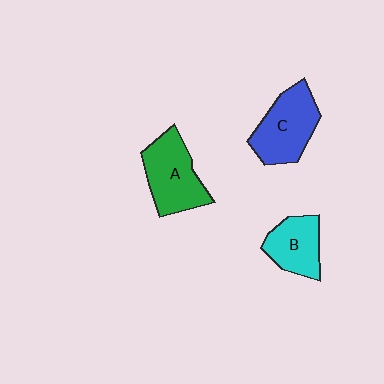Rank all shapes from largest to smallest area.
From largest to smallest: A (green), C (blue), B (cyan).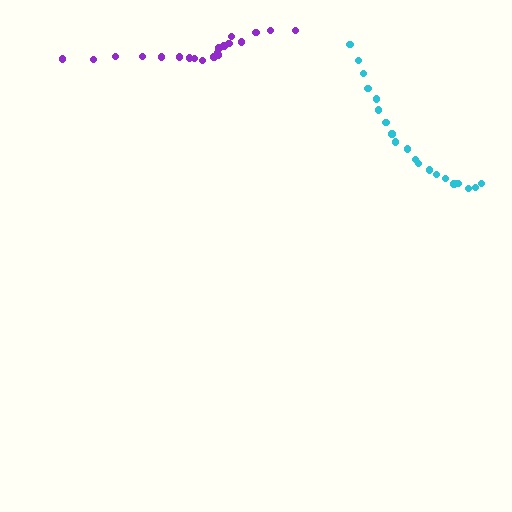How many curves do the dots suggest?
There are 2 distinct paths.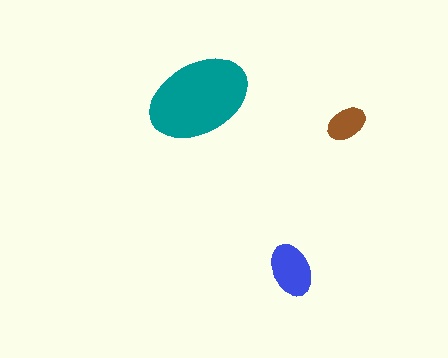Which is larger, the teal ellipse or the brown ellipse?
The teal one.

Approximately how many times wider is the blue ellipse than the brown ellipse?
About 1.5 times wider.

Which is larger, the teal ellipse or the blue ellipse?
The teal one.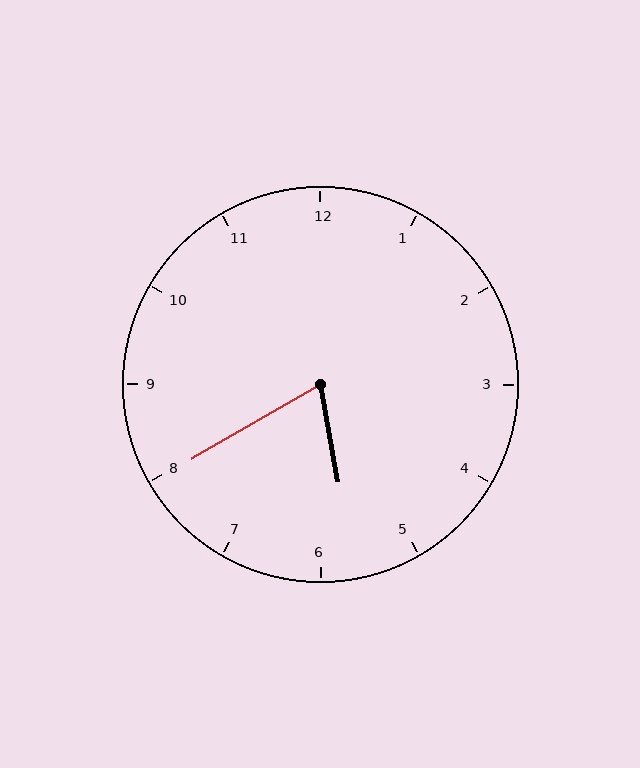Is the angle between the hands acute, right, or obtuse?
It is acute.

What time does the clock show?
5:40.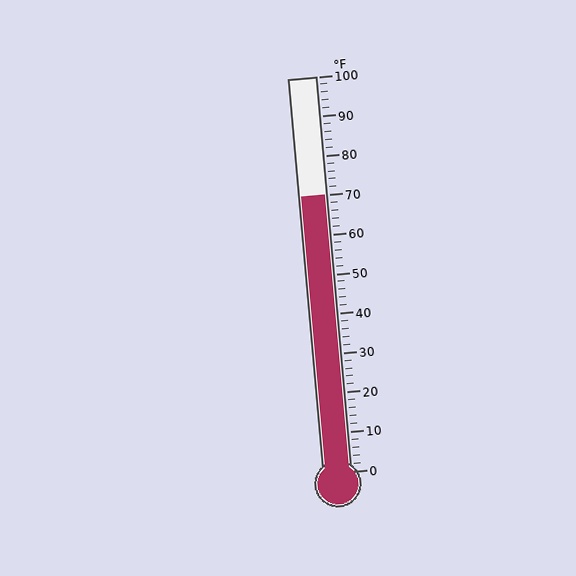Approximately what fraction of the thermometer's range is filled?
The thermometer is filled to approximately 70% of its range.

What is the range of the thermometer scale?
The thermometer scale ranges from 0°F to 100°F.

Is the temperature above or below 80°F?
The temperature is below 80°F.